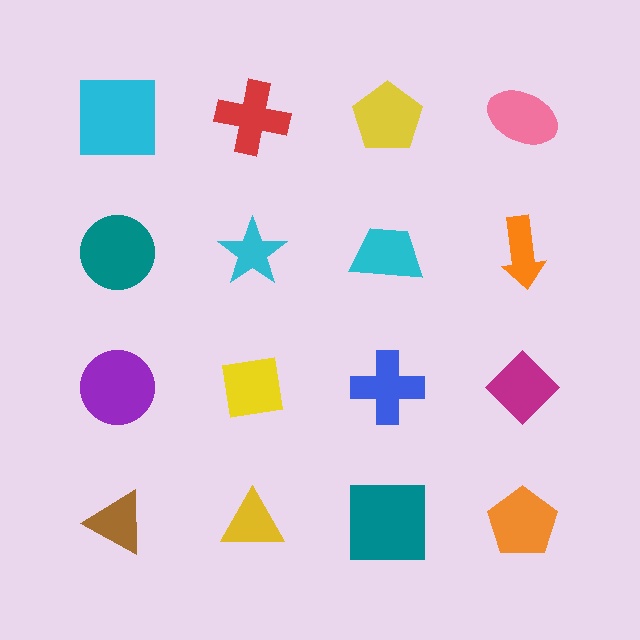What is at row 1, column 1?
A cyan square.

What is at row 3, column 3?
A blue cross.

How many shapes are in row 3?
4 shapes.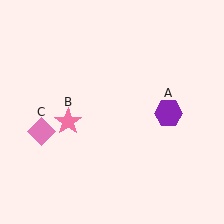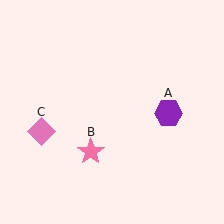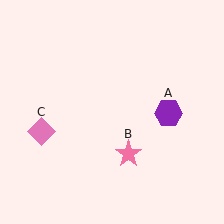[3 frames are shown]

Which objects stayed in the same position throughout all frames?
Purple hexagon (object A) and pink diamond (object C) remained stationary.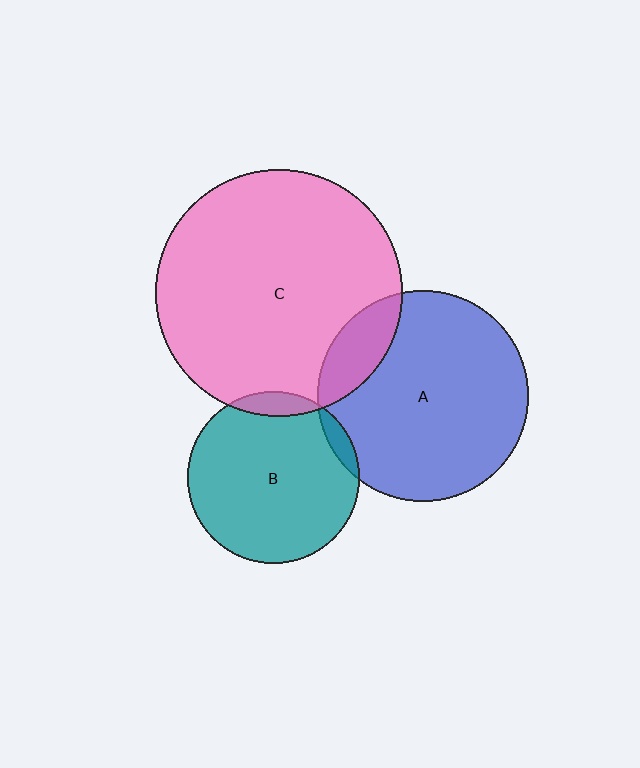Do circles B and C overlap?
Yes.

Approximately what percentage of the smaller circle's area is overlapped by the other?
Approximately 5%.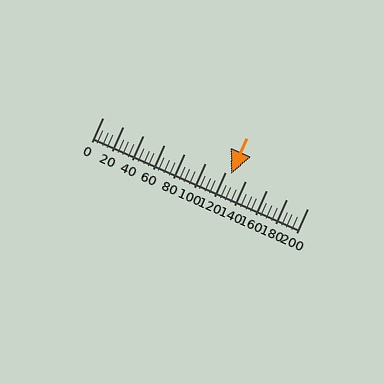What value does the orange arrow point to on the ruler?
The orange arrow points to approximately 125.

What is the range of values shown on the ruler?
The ruler shows values from 0 to 200.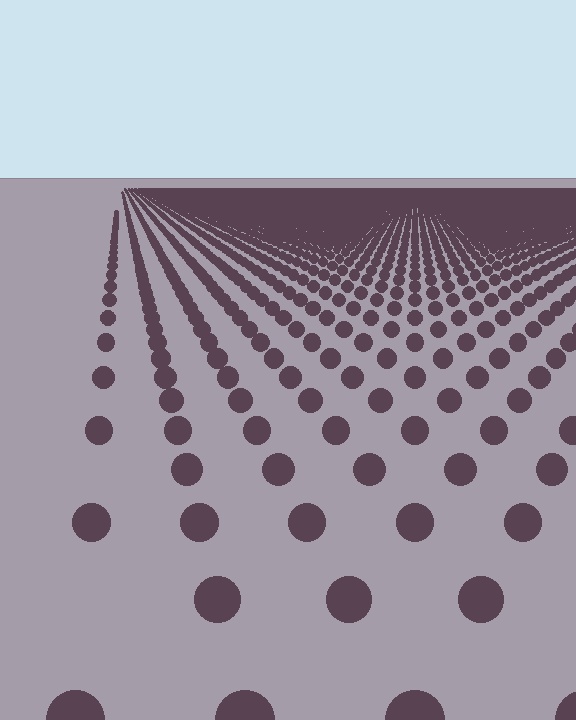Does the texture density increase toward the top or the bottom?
Density increases toward the top.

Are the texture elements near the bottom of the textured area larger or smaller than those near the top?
Larger. Near the bottom, elements are closer to the viewer and appear at a bigger on-screen size.